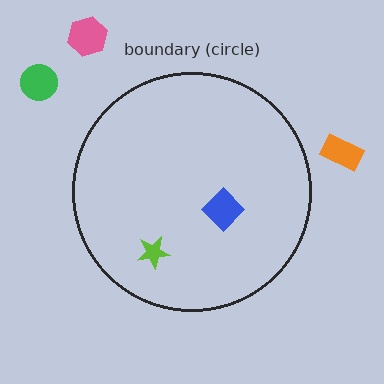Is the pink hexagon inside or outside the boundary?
Outside.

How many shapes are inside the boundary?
2 inside, 3 outside.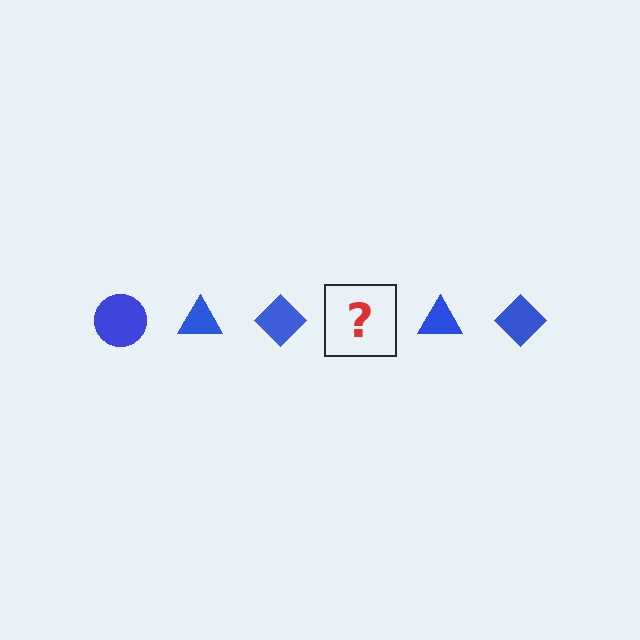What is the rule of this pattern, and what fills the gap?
The rule is that the pattern cycles through circle, triangle, diamond shapes in blue. The gap should be filled with a blue circle.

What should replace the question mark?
The question mark should be replaced with a blue circle.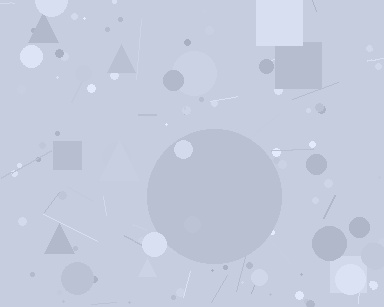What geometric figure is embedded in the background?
A circle is embedded in the background.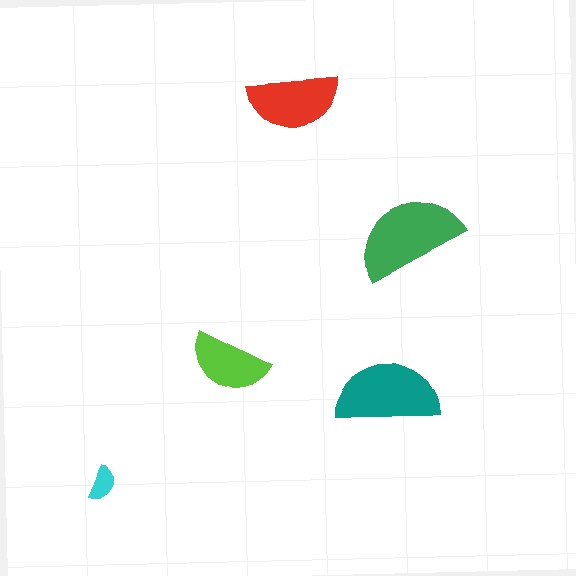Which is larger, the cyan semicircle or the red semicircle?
The red one.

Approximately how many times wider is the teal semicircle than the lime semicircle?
About 1.5 times wider.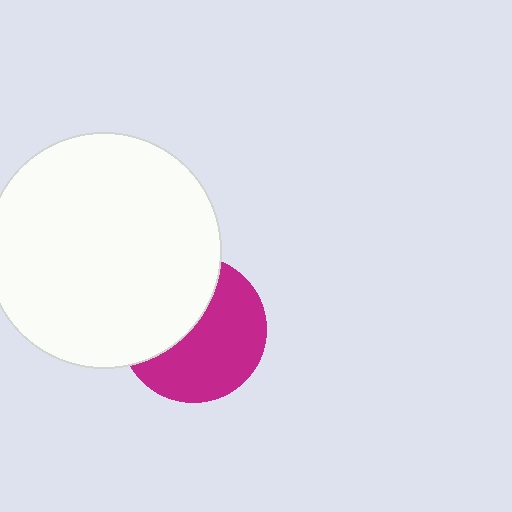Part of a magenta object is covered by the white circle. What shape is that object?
It is a circle.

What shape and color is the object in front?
The object in front is a white circle.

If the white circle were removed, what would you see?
You would see the complete magenta circle.